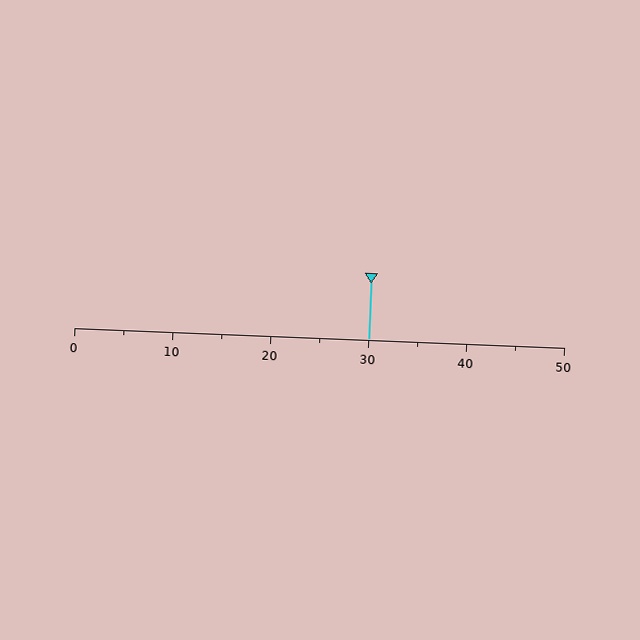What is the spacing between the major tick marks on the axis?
The major ticks are spaced 10 apart.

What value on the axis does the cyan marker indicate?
The marker indicates approximately 30.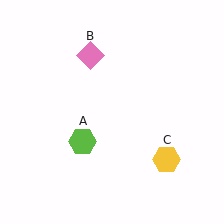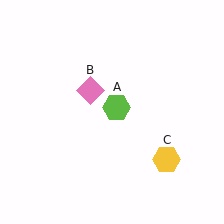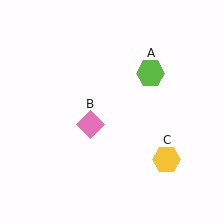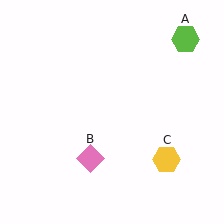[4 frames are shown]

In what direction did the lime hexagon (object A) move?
The lime hexagon (object A) moved up and to the right.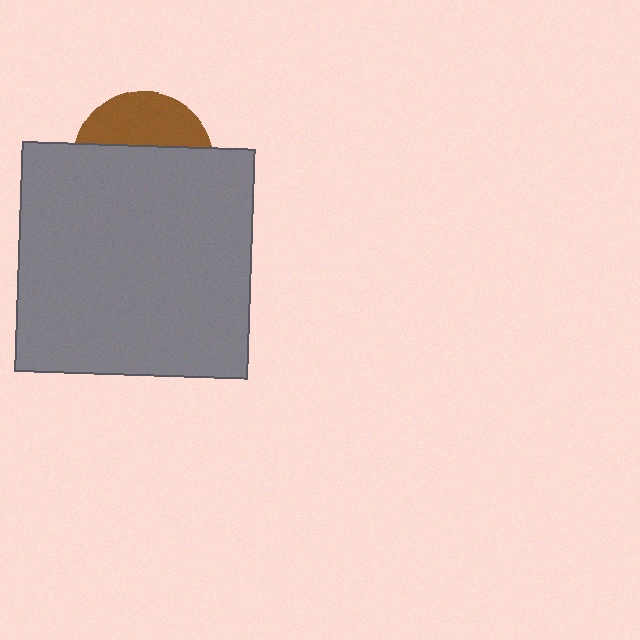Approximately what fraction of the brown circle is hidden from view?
Roughly 64% of the brown circle is hidden behind the gray rectangle.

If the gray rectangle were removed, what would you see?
You would see the complete brown circle.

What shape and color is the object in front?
The object in front is a gray rectangle.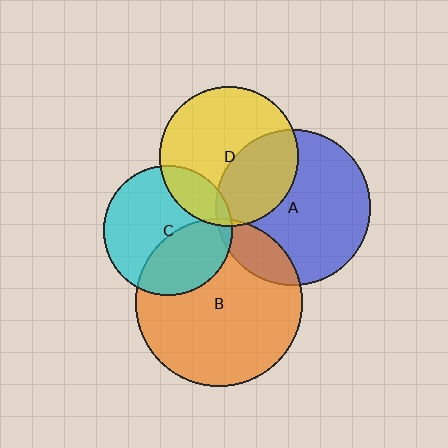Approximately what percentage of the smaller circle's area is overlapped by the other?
Approximately 20%.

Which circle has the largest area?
Circle B (orange).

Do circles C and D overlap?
Yes.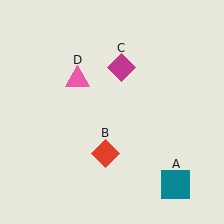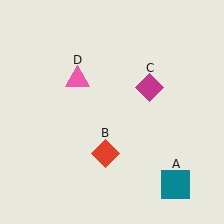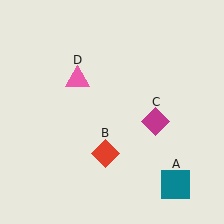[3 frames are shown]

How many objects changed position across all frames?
1 object changed position: magenta diamond (object C).